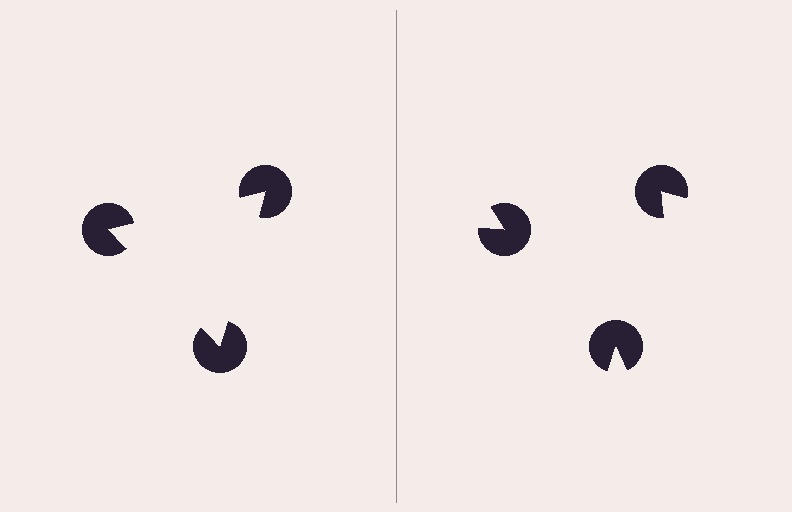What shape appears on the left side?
An illusory triangle.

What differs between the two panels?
The pac-man discs are positioned identically on both sides; only the wedge orientations differ. On the left they align to a triangle; on the right they are misaligned.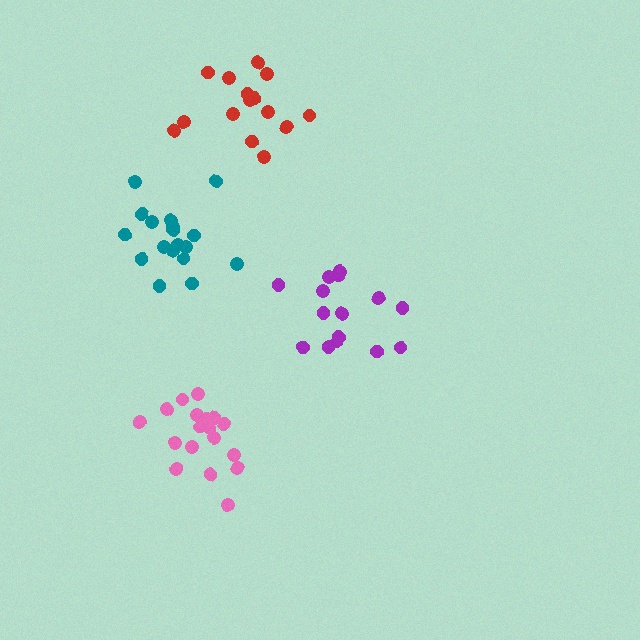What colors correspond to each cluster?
The clusters are colored: purple, red, teal, pink.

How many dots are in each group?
Group 1: 15 dots, Group 2: 16 dots, Group 3: 18 dots, Group 4: 18 dots (67 total).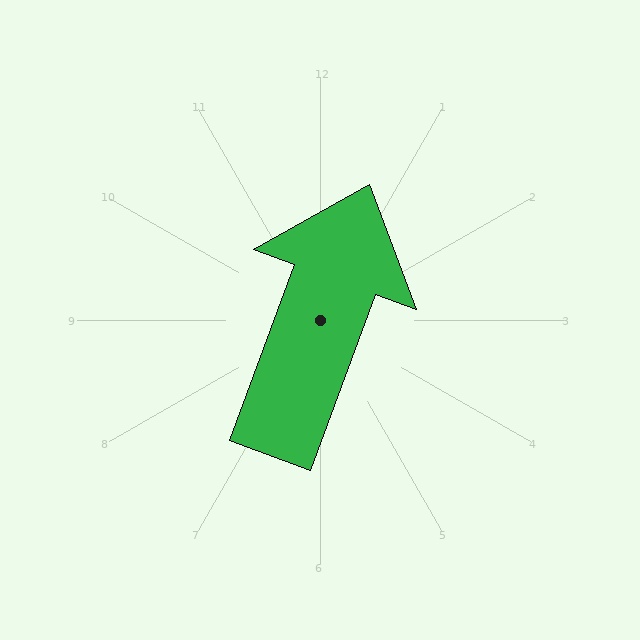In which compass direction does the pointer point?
North.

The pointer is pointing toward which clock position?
Roughly 1 o'clock.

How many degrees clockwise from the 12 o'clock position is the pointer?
Approximately 20 degrees.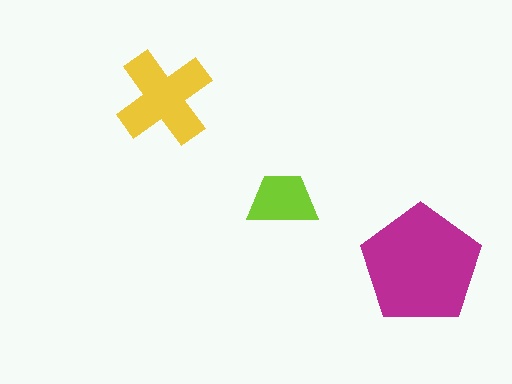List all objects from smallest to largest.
The lime trapezoid, the yellow cross, the magenta pentagon.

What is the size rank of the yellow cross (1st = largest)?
2nd.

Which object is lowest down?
The magenta pentagon is bottommost.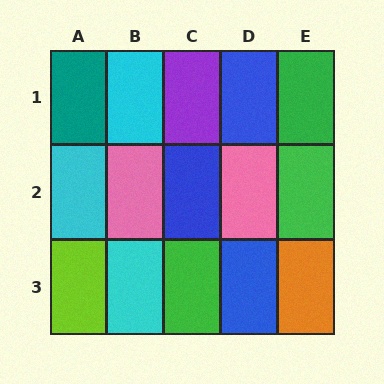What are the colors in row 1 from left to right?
Teal, cyan, purple, blue, green.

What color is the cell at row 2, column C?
Blue.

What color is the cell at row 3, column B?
Cyan.